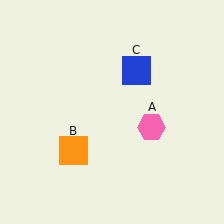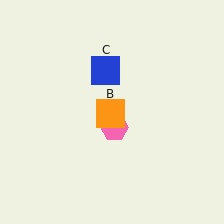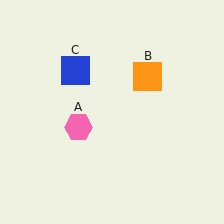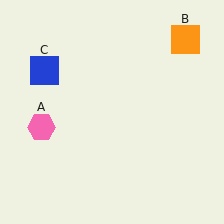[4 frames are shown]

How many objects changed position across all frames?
3 objects changed position: pink hexagon (object A), orange square (object B), blue square (object C).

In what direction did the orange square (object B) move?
The orange square (object B) moved up and to the right.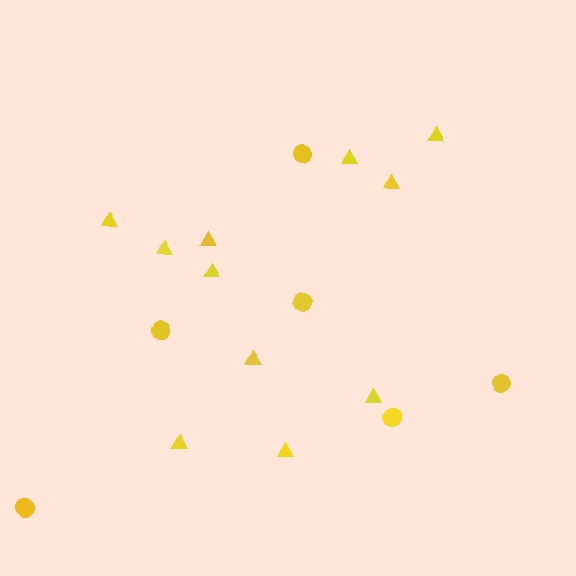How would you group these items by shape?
There are 2 groups: one group of circles (6) and one group of triangles (11).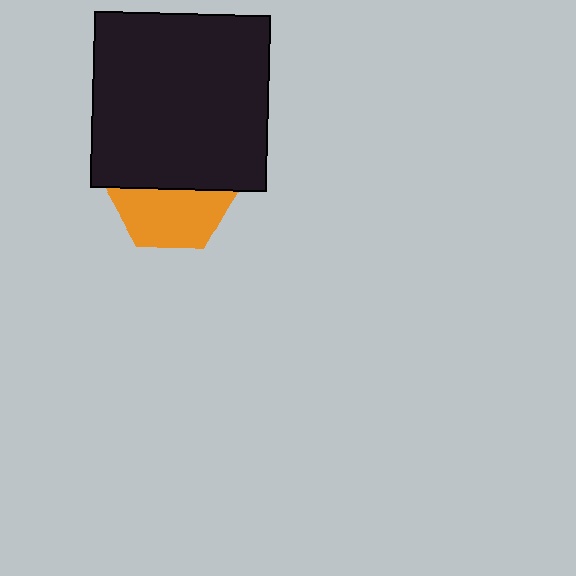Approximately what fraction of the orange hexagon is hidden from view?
Roughly 52% of the orange hexagon is hidden behind the black square.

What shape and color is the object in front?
The object in front is a black square.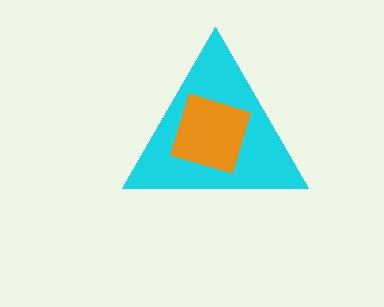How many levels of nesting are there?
2.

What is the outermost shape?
The cyan triangle.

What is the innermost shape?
The orange square.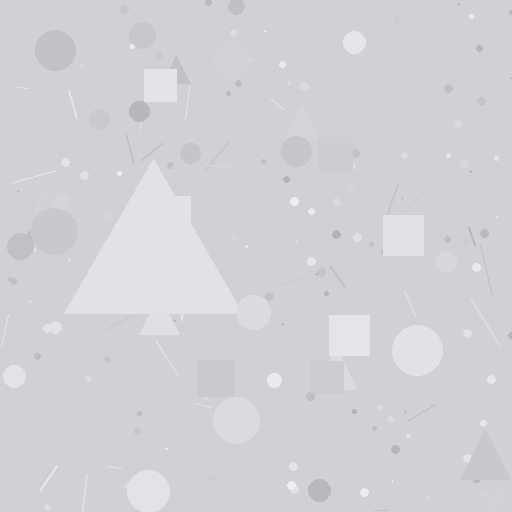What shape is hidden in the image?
A triangle is hidden in the image.